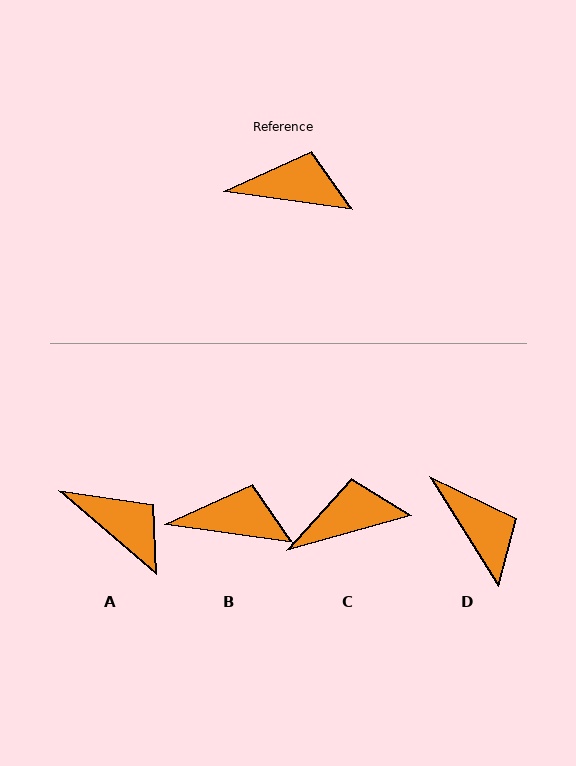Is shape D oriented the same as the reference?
No, it is off by about 50 degrees.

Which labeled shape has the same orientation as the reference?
B.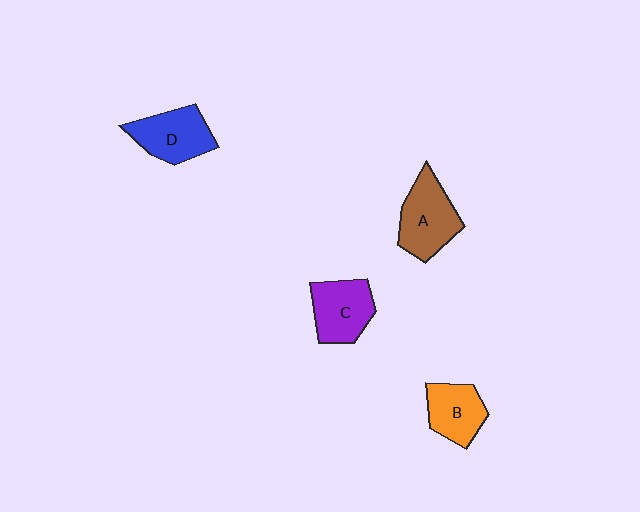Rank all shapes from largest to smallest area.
From largest to smallest: A (brown), D (blue), C (purple), B (orange).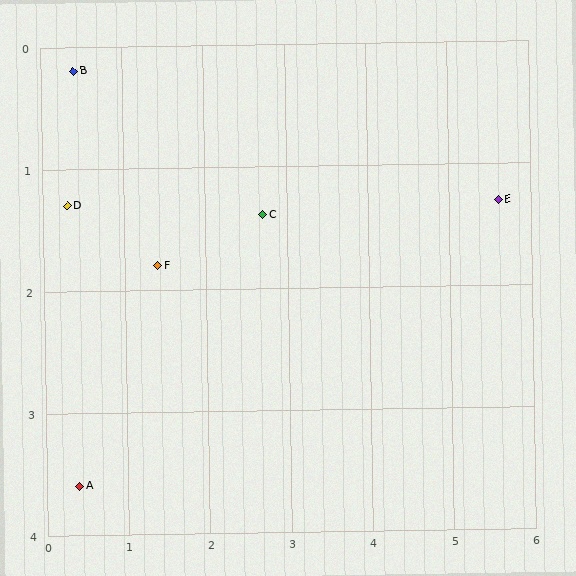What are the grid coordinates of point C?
Point C is at approximately (2.7, 1.4).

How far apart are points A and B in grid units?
Points A and B are about 3.4 grid units apart.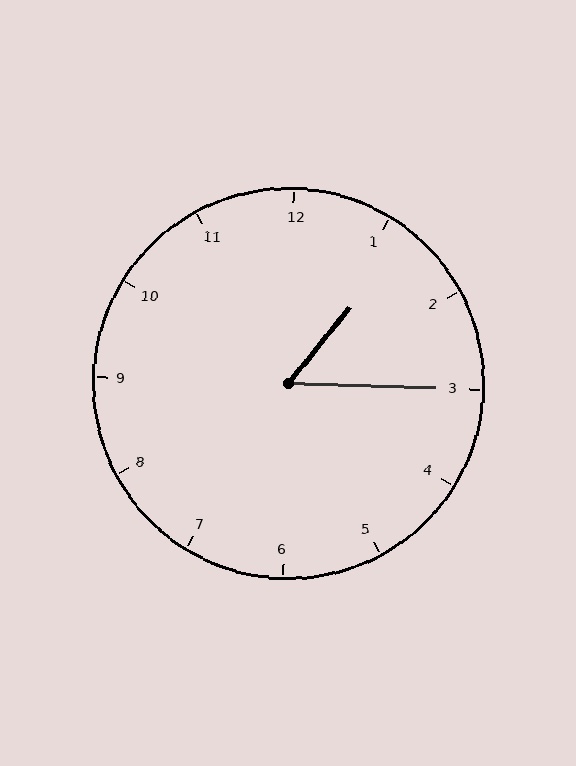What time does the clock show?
1:15.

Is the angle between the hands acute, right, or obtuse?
It is acute.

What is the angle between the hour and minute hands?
Approximately 52 degrees.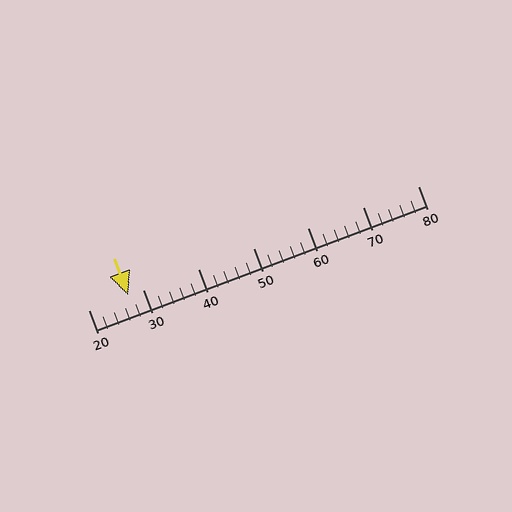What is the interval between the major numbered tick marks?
The major tick marks are spaced 10 units apart.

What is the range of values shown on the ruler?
The ruler shows values from 20 to 80.